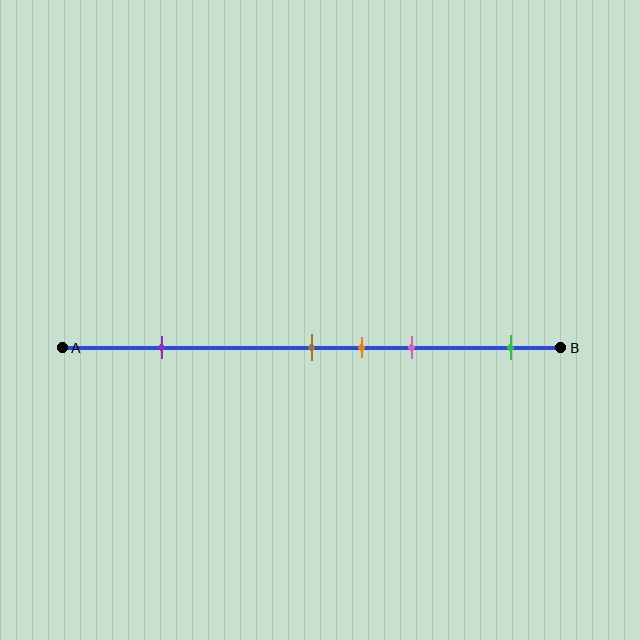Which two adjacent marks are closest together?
The brown and orange marks are the closest adjacent pair.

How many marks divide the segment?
There are 5 marks dividing the segment.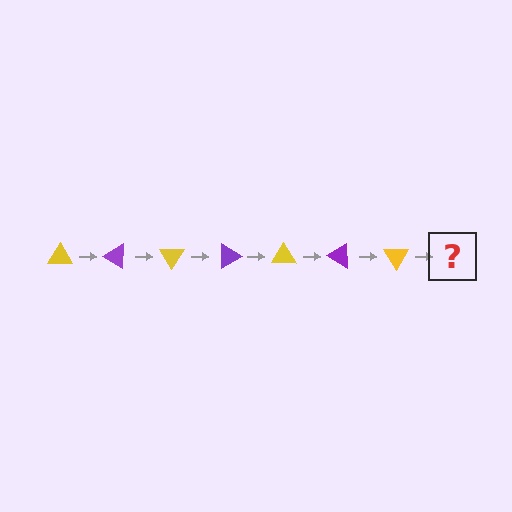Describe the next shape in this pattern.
It should be a purple triangle, rotated 210 degrees from the start.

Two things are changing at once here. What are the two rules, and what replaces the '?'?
The two rules are that it rotates 30 degrees each step and the color cycles through yellow and purple. The '?' should be a purple triangle, rotated 210 degrees from the start.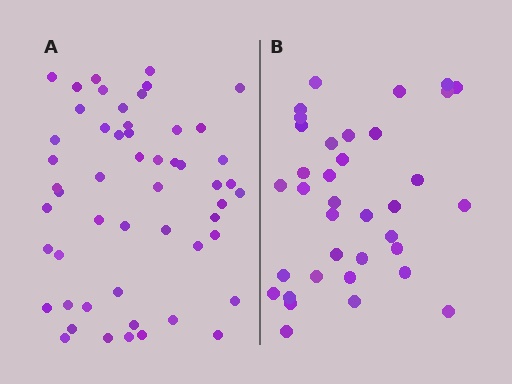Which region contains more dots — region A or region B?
Region A (the left region) has more dots.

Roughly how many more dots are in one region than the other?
Region A has approximately 15 more dots than region B.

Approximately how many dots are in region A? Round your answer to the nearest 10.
About 50 dots. (The exact count is 53, which rounds to 50.)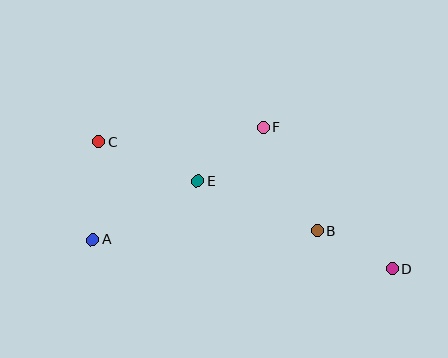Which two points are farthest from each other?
Points C and D are farthest from each other.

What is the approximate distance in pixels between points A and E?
The distance between A and E is approximately 120 pixels.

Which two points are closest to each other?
Points B and D are closest to each other.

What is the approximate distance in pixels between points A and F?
The distance between A and F is approximately 204 pixels.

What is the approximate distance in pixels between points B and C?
The distance between B and C is approximately 236 pixels.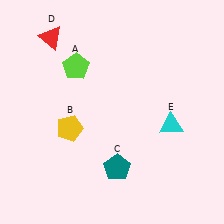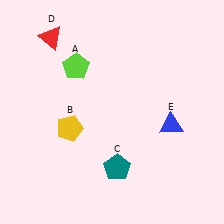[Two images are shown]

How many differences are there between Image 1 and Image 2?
There is 1 difference between the two images.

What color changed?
The triangle (E) changed from cyan in Image 1 to blue in Image 2.